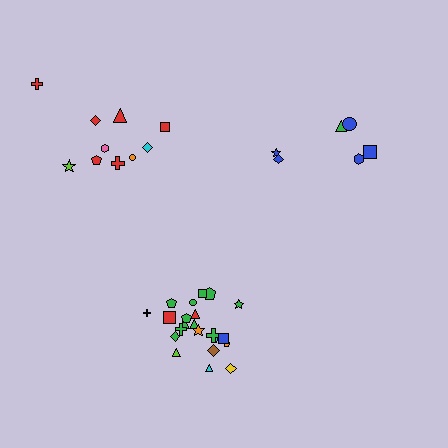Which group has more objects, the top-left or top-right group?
The top-left group.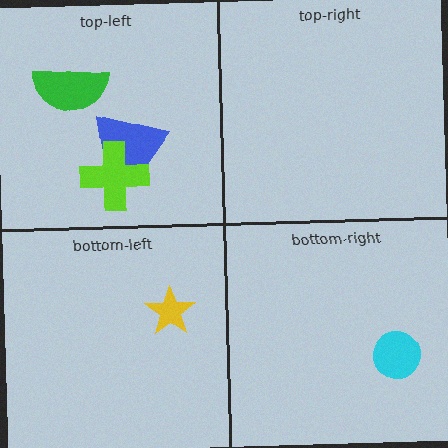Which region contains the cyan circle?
The bottom-right region.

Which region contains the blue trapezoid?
The top-left region.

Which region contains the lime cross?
The top-left region.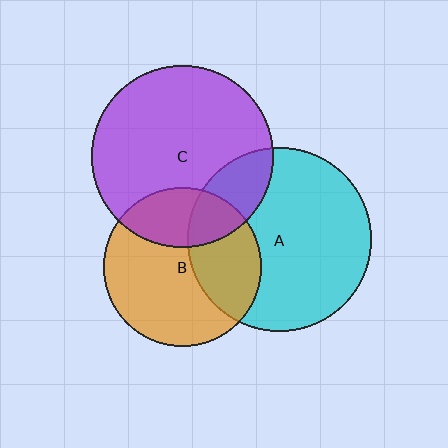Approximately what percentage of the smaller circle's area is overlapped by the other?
Approximately 25%.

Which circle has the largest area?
Circle A (cyan).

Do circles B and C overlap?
Yes.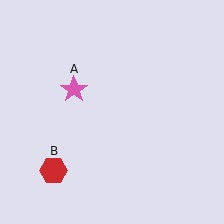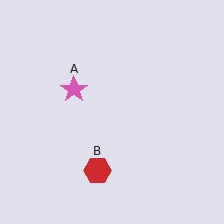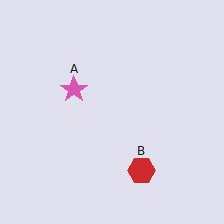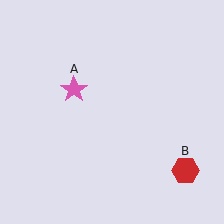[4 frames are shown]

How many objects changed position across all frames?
1 object changed position: red hexagon (object B).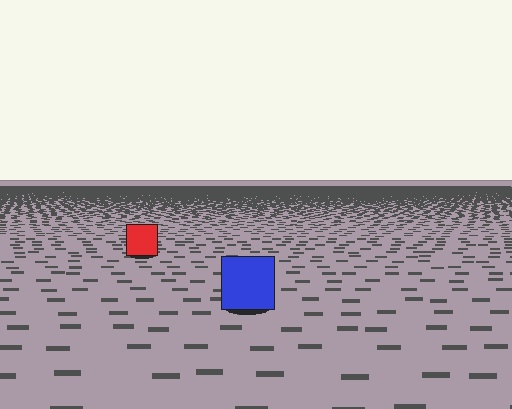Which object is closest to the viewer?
The blue square is closest. The texture marks near it are larger and more spread out.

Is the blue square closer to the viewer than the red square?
Yes. The blue square is closer — you can tell from the texture gradient: the ground texture is coarser near it.